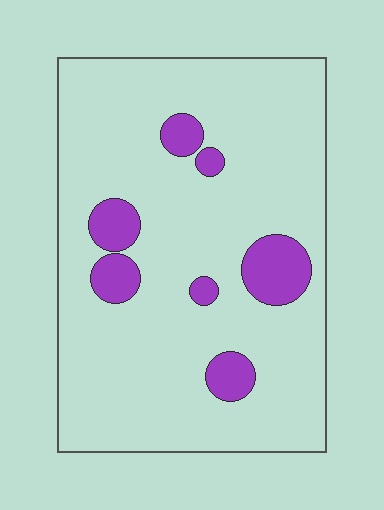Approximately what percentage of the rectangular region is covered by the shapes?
Approximately 10%.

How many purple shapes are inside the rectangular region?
7.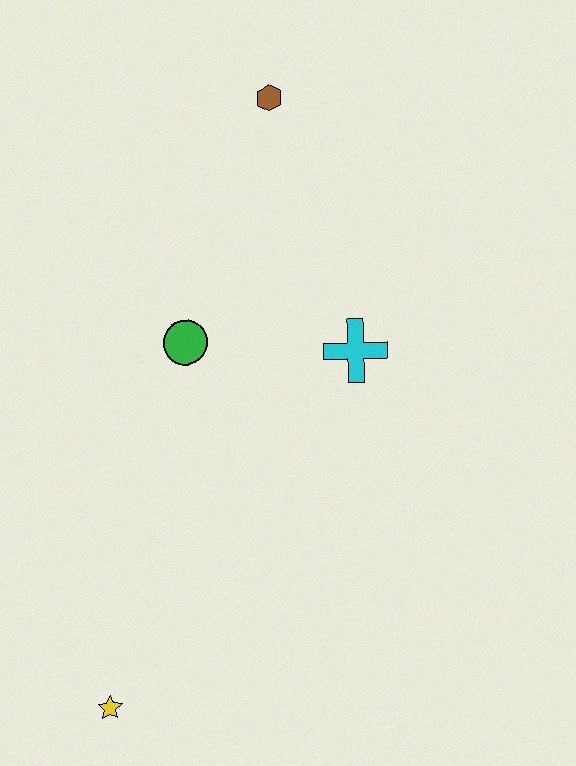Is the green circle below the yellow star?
No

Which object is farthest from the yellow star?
The brown hexagon is farthest from the yellow star.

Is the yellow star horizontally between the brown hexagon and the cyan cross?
No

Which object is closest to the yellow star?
The green circle is closest to the yellow star.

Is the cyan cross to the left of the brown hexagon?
No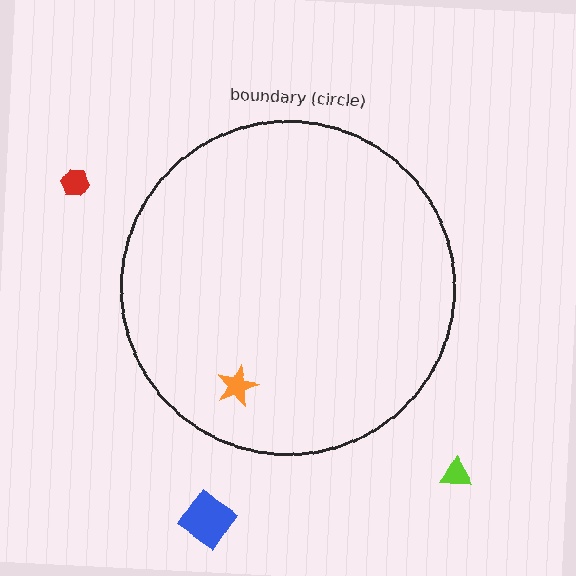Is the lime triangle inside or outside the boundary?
Outside.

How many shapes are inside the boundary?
1 inside, 3 outside.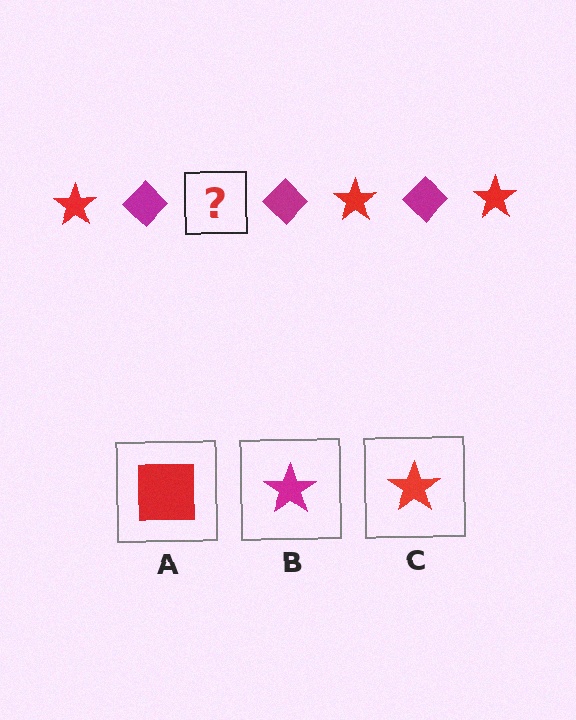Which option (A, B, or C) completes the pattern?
C.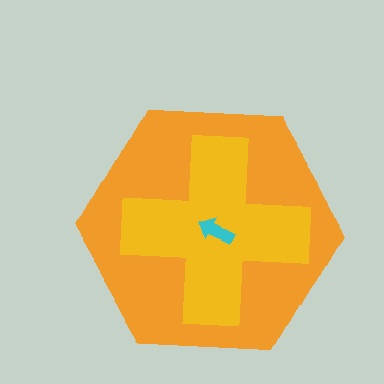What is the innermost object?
The cyan arrow.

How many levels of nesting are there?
3.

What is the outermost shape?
The orange hexagon.